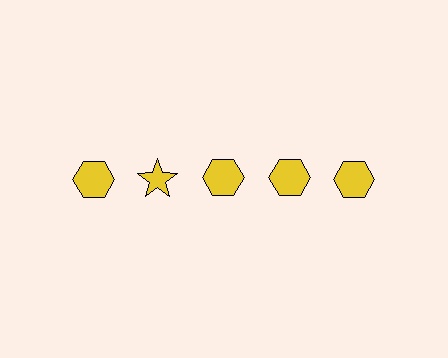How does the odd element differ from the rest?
It has a different shape: star instead of hexagon.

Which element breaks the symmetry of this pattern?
The yellow star in the top row, second from left column breaks the symmetry. All other shapes are yellow hexagons.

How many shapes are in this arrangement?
There are 5 shapes arranged in a grid pattern.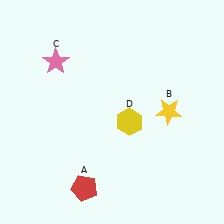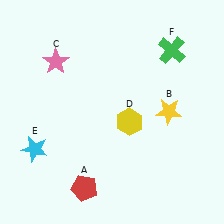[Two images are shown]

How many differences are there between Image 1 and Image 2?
There are 2 differences between the two images.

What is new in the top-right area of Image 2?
A green cross (F) was added in the top-right area of Image 2.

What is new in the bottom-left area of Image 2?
A cyan star (E) was added in the bottom-left area of Image 2.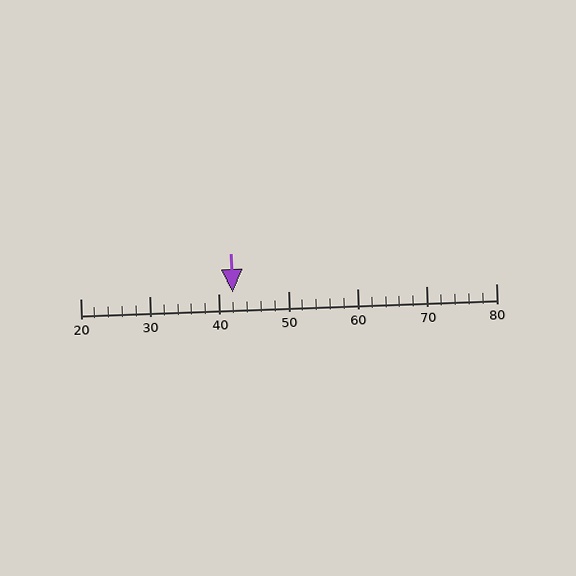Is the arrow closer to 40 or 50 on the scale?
The arrow is closer to 40.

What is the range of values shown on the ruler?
The ruler shows values from 20 to 80.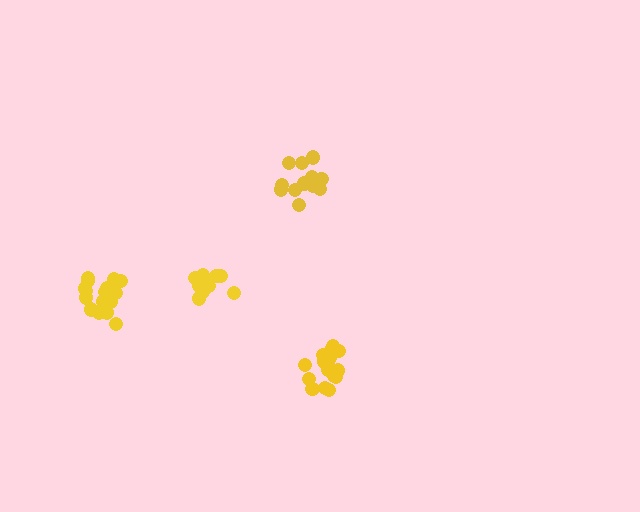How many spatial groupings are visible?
There are 4 spatial groupings.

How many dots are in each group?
Group 1: 17 dots, Group 2: 19 dots, Group 3: 13 dots, Group 4: 13 dots (62 total).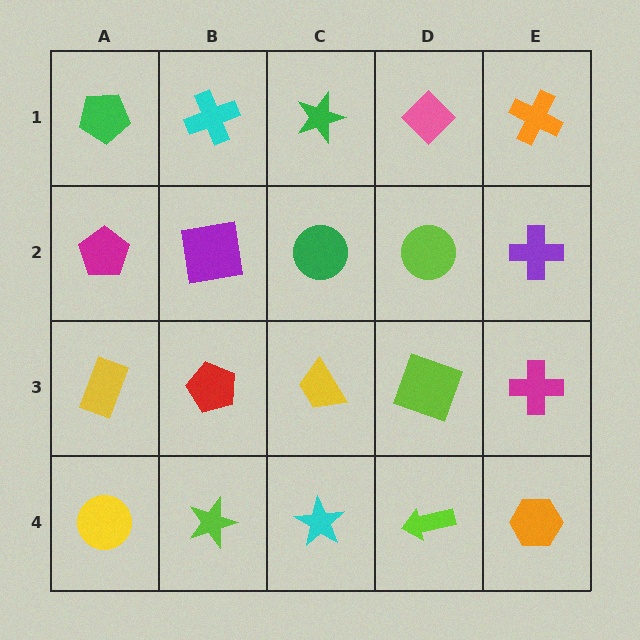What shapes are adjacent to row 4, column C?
A yellow trapezoid (row 3, column C), a lime star (row 4, column B), a lime arrow (row 4, column D).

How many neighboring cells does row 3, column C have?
4.